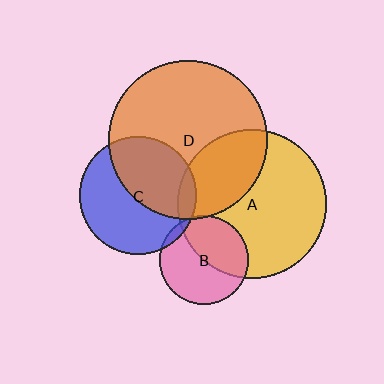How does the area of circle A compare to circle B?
Approximately 2.8 times.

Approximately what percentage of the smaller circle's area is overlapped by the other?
Approximately 5%.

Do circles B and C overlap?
Yes.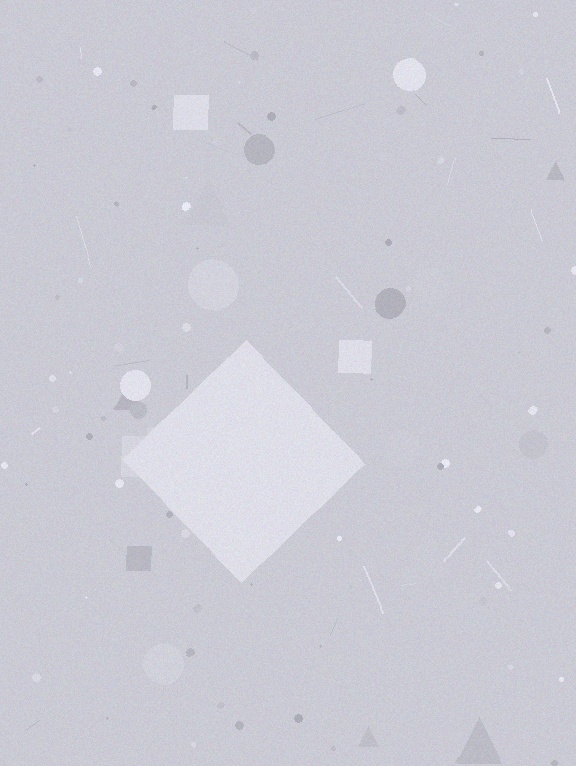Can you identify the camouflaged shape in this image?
The camouflaged shape is a diamond.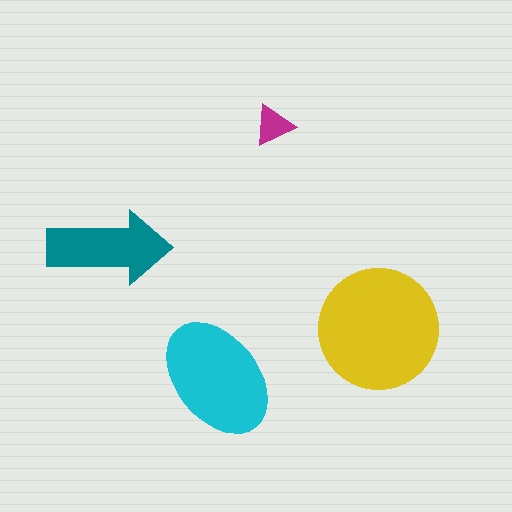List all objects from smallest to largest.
The magenta triangle, the teal arrow, the cyan ellipse, the yellow circle.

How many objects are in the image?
There are 4 objects in the image.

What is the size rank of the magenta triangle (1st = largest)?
4th.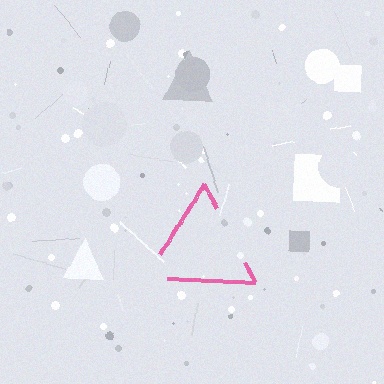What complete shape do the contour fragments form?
The contour fragments form a triangle.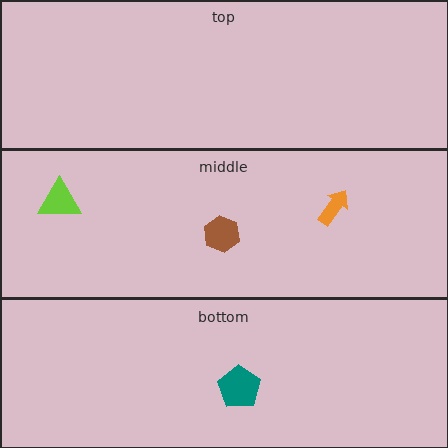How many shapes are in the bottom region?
1.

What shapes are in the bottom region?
The teal pentagon.